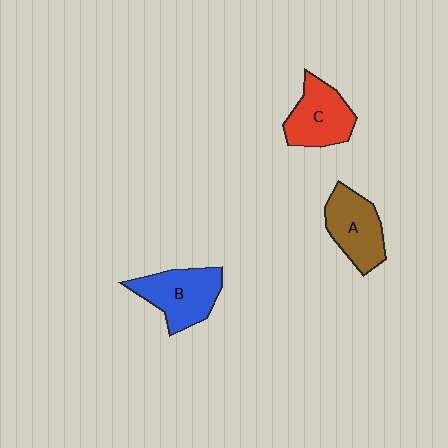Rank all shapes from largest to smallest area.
From largest to smallest: B (blue), A (brown), C (red).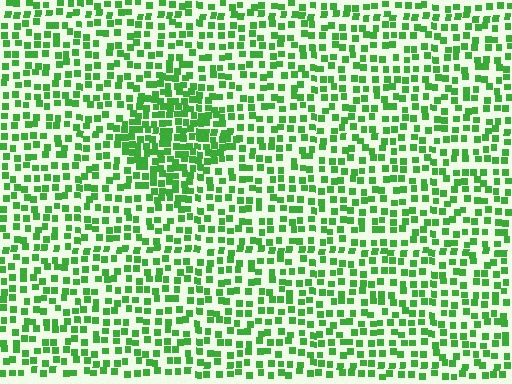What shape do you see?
I see a diamond.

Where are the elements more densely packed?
The elements are more densely packed inside the diamond boundary.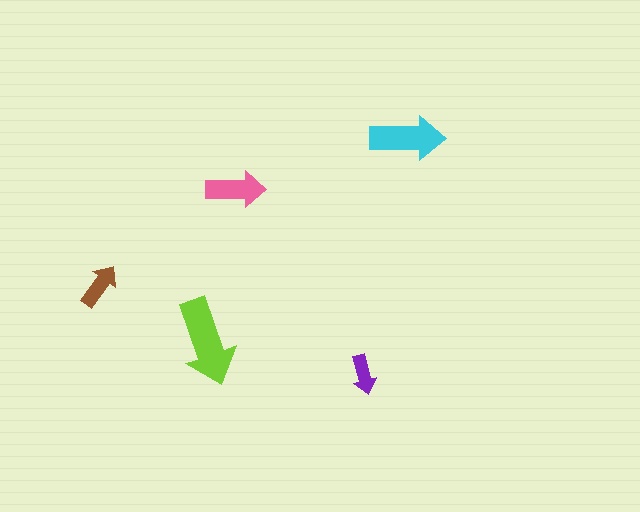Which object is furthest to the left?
The brown arrow is leftmost.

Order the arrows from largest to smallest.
the lime one, the cyan one, the pink one, the brown one, the purple one.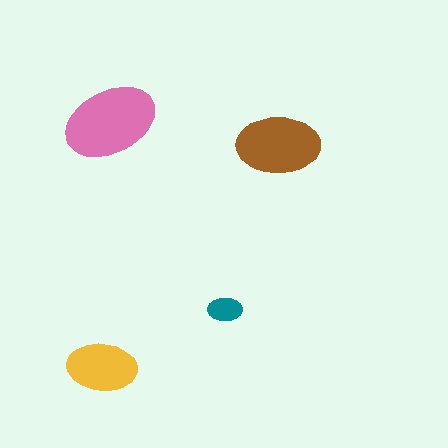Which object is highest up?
The pink ellipse is topmost.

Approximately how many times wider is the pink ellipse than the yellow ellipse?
About 1.5 times wider.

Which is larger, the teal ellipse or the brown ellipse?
The brown one.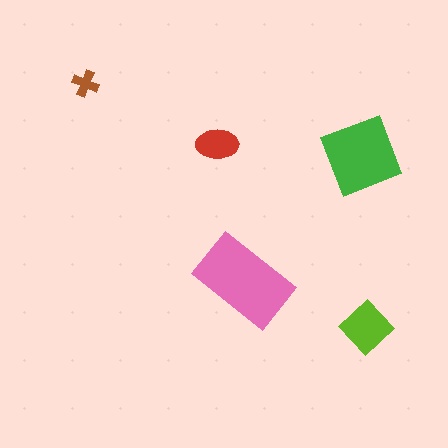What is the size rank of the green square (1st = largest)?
2nd.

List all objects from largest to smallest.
The pink rectangle, the green square, the lime diamond, the red ellipse, the brown cross.